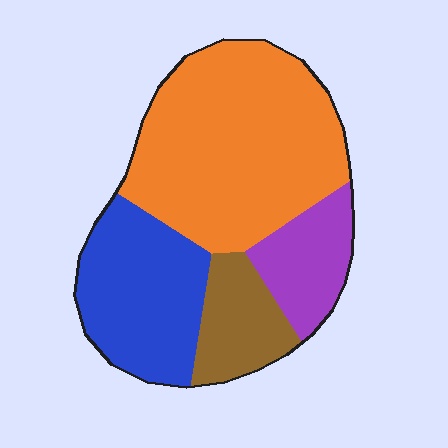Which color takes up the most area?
Orange, at roughly 50%.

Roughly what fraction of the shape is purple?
Purple takes up less than a quarter of the shape.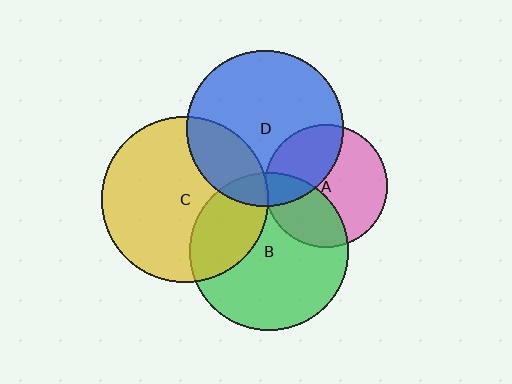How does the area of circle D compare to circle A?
Approximately 1.6 times.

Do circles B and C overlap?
Yes.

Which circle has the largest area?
Circle C (yellow).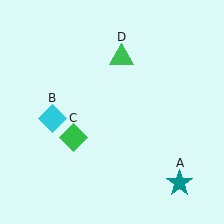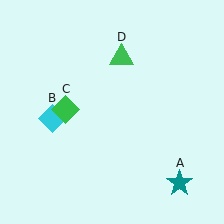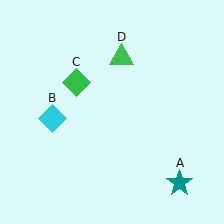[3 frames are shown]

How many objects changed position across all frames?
1 object changed position: green diamond (object C).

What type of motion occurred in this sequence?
The green diamond (object C) rotated clockwise around the center of the scene.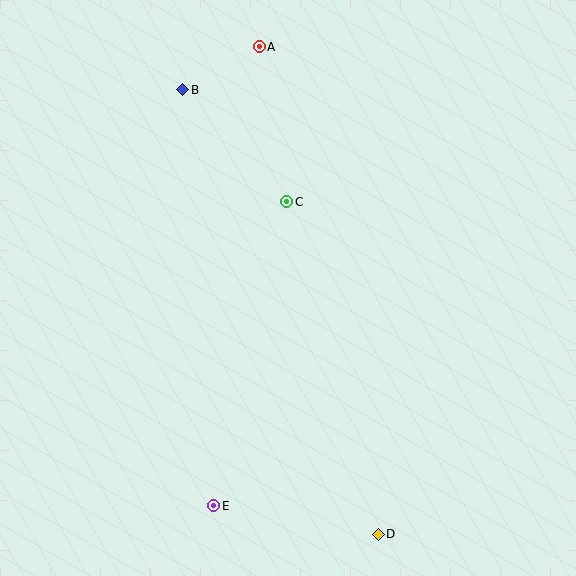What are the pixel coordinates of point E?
Point E is at (214, 506).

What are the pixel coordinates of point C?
Point C is at (287, 202).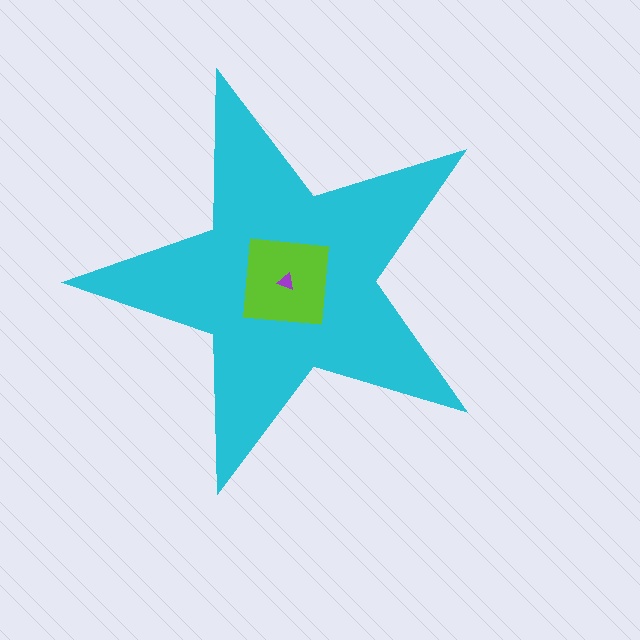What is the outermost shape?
The cyan star.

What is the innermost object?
The purple triangle.